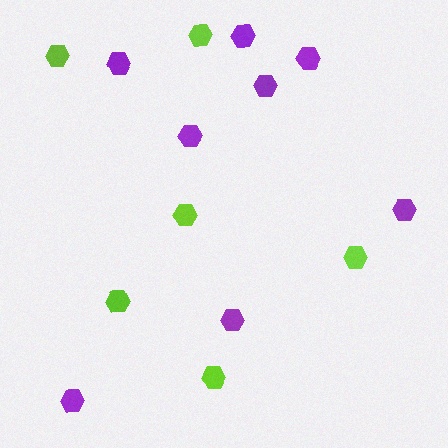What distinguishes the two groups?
There are 2 groups: one group of lime hexagons (6) and one group of purple hexagons (8).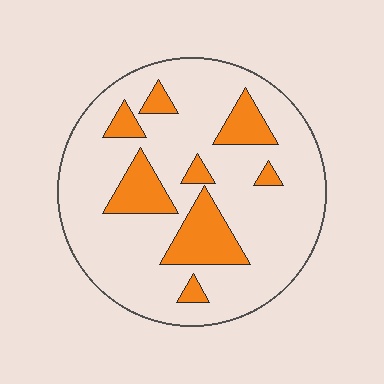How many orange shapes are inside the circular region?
8.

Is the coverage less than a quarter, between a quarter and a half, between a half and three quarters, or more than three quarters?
Less than a quarter.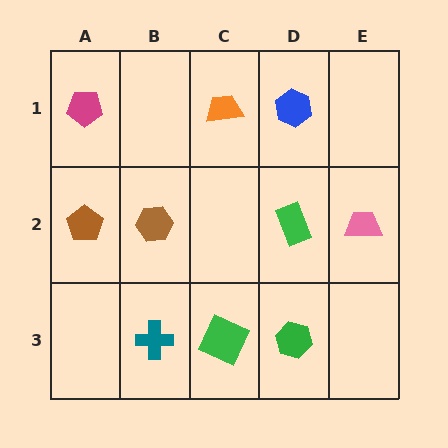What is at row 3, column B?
A teal cross.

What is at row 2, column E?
A pink trapezoid.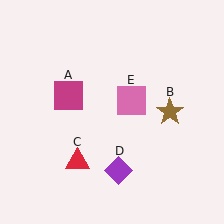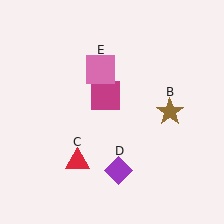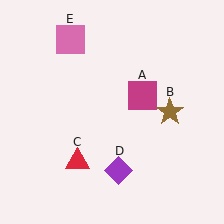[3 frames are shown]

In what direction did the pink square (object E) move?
The pink square (object E) moved up and to the left.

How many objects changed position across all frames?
2 objects changed position: magenta square (object A), pink square (object E).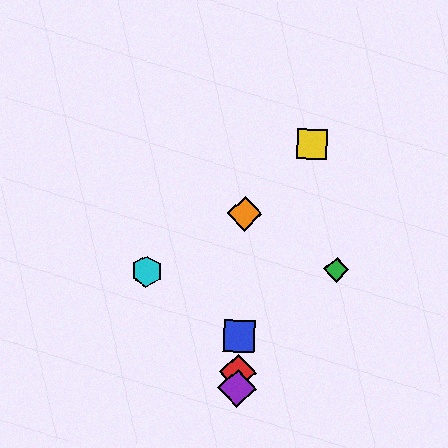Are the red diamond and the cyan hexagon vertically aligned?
No, the red diamond is at x≈238 and the cyan hexagon is at x≈147.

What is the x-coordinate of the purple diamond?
The purple diamond is at x≈237.